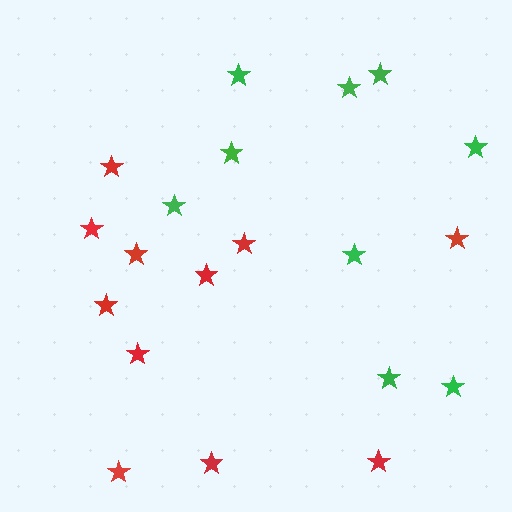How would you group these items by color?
There are 2 groups: one group of red stars (11) and one group of green stars (9).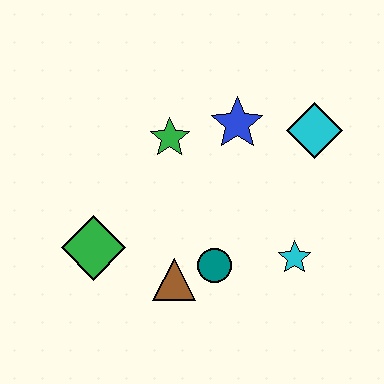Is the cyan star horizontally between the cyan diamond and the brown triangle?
Yes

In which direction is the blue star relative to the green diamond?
The blue star is to the right of the green diamond.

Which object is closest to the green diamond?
The brown triangle is closest to the green diamond.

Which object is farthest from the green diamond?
The cyan diamond is farthest from the green diamond.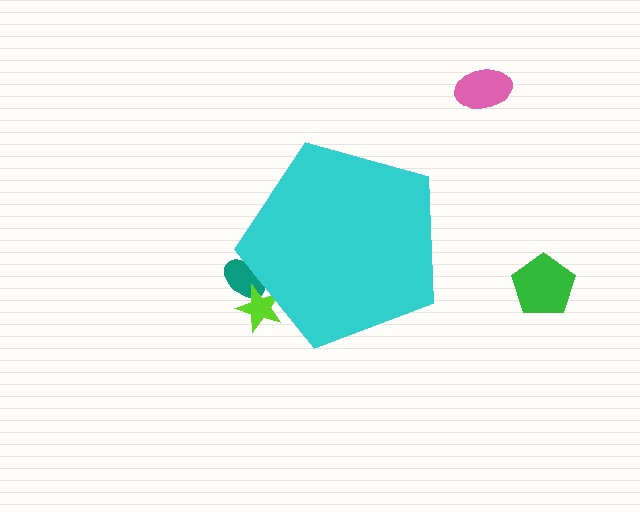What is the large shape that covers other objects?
A cyan pentagon.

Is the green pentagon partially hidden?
No, the green pentagon is fully visible.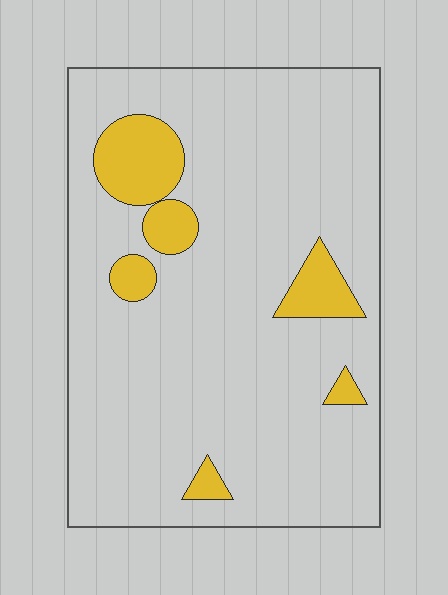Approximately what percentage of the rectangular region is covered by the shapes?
Approximately 10%.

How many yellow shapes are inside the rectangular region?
6.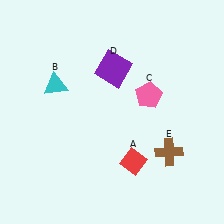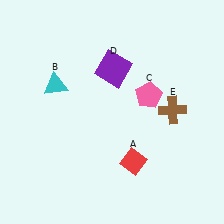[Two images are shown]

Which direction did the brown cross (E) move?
The brown cross (E) moved up.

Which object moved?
The brown cross (E) moved up.